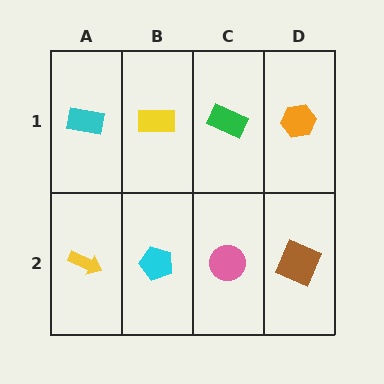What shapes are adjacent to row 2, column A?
A cyan rectangle (row 1, column A), a cyan pentagon (row 2, column B).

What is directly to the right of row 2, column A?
A cyan pentagon.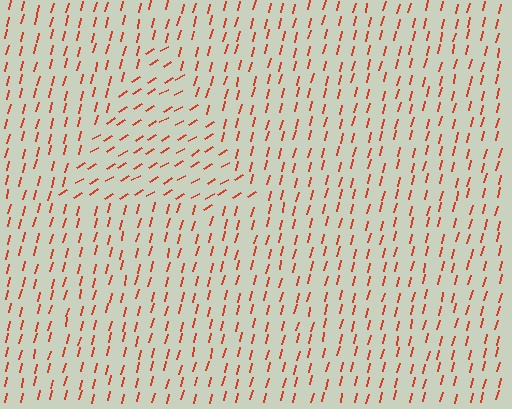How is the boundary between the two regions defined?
The boundary is defined purely by a change in line orientation (approximately 45 degrees difference). All lines are the same color and thickness.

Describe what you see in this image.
The image is filled with small red line segments. A triangle region in the image has lines oriented differently from the surrounding lines, creating a visible texture boundary.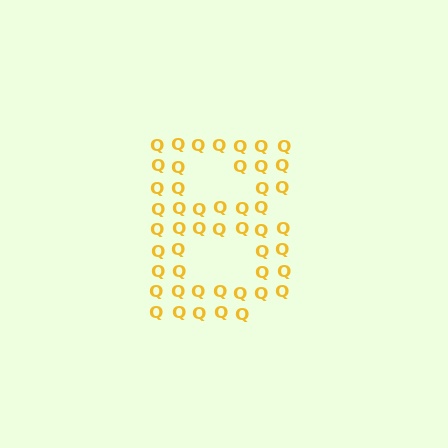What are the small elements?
The small elements are letter Q's.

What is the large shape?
The large shape is the letter B.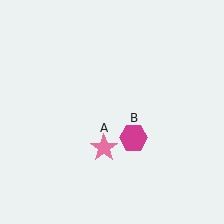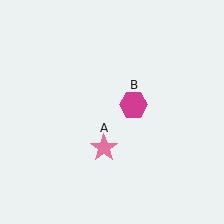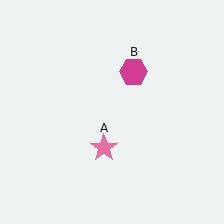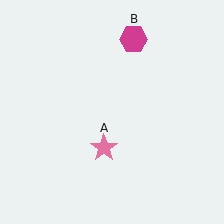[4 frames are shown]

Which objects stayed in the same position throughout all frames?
Pink star (object A) remained stationary.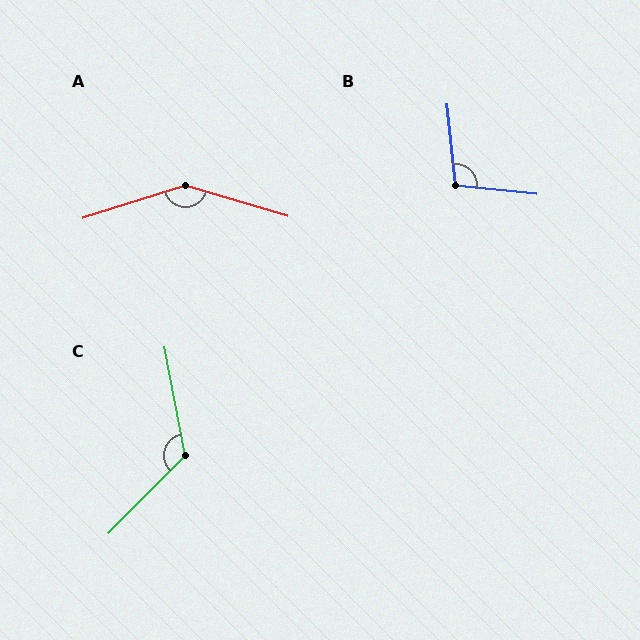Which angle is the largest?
A, at approximately 146 degrees.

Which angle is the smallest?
B, at approximately 103 degrees.